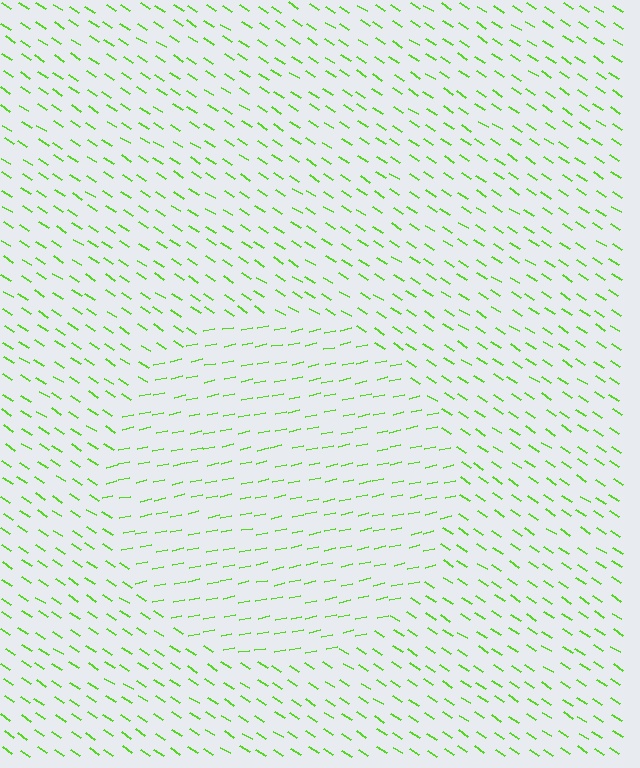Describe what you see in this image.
The image is filled with small lime line segments. A circle region in the image has lines oriented differently from the surrounding lines, creating a visible texture boundary.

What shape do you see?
I see a circle.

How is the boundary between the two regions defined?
The boundary is defined purely by a change in line orientation (approximately 45 degrees difference). All lines are the same color and thickness.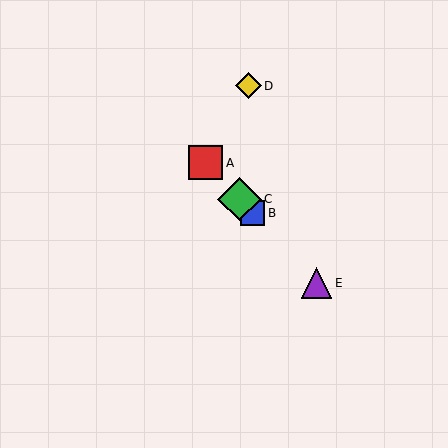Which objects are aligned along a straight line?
Objects A, B, C, E are aligned along a straight line.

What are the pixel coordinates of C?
Object C is at (239, 199).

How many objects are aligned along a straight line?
4 objects (A, B, C, E) are aligned along a straight line.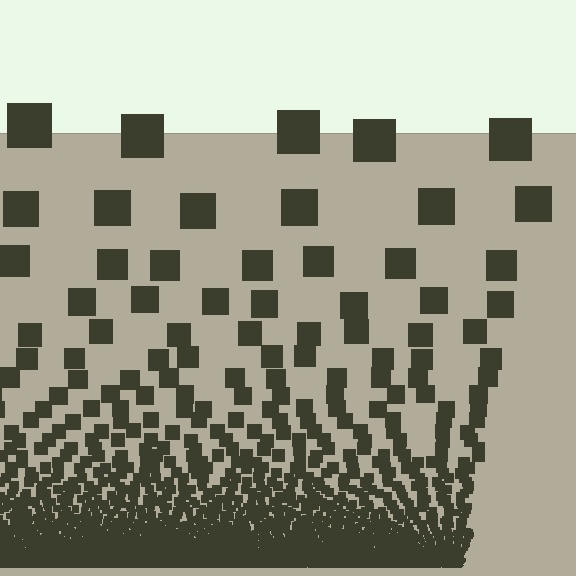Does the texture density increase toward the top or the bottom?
Density increases toward the bottom.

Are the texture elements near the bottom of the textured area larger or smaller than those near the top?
Smaller. The gradient is inverted — elements near the bottom are smaller and denser.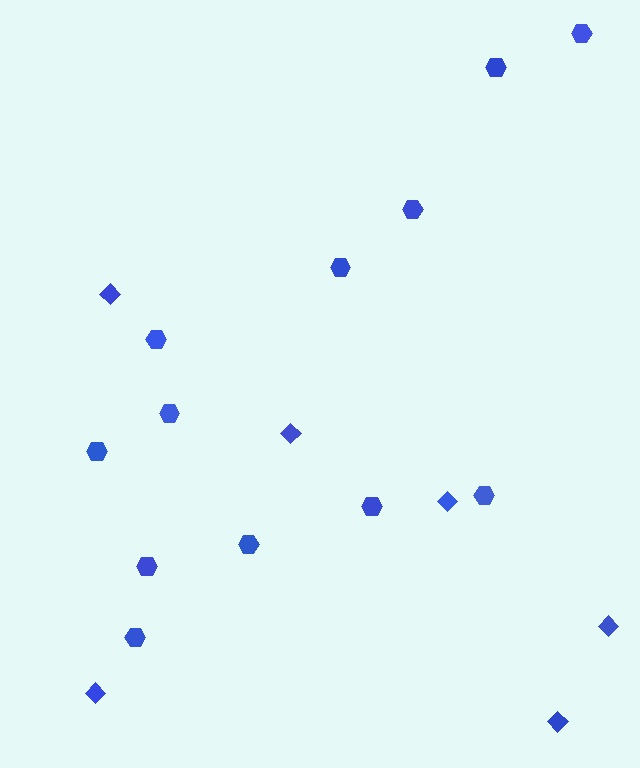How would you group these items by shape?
There are 2 groups: one group of hexagons (12) and one group of diamonds (6).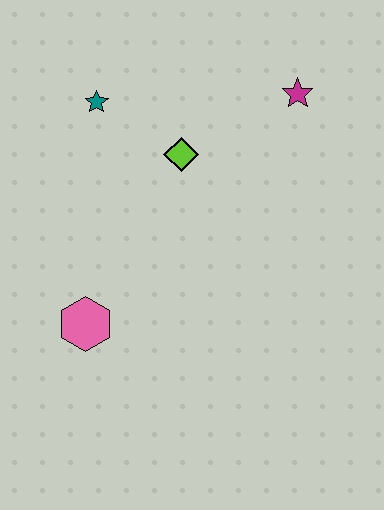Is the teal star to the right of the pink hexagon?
Yes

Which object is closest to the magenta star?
The lime diamond is closest to the magenta star.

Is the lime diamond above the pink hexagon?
Yes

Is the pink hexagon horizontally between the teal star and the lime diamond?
No